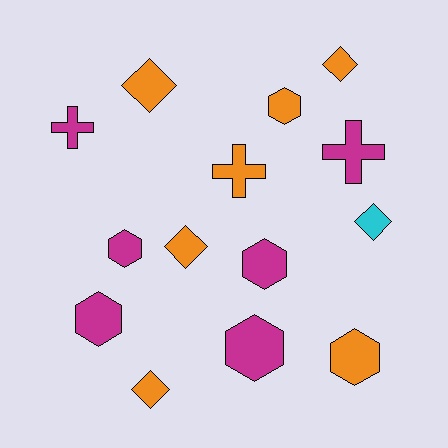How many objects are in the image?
There are 14 objects.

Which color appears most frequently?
Orange, with 7 objects.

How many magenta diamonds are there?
There are no magenta diamonds.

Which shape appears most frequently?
Hexagon, with 6 objects.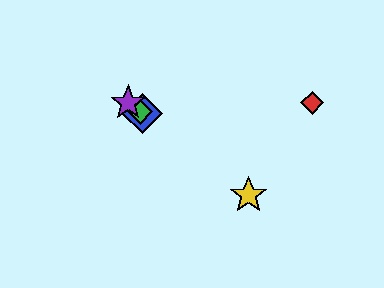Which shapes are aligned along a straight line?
The blue diamond, the green diamond, the yellow star, the purple star are aligned along a straight line.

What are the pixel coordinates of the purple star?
The purple star is at (128, 103).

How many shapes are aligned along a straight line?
4 shapes (the blue diamond, the green diamond, the yellow star, the purple star) are aligned along a straight line.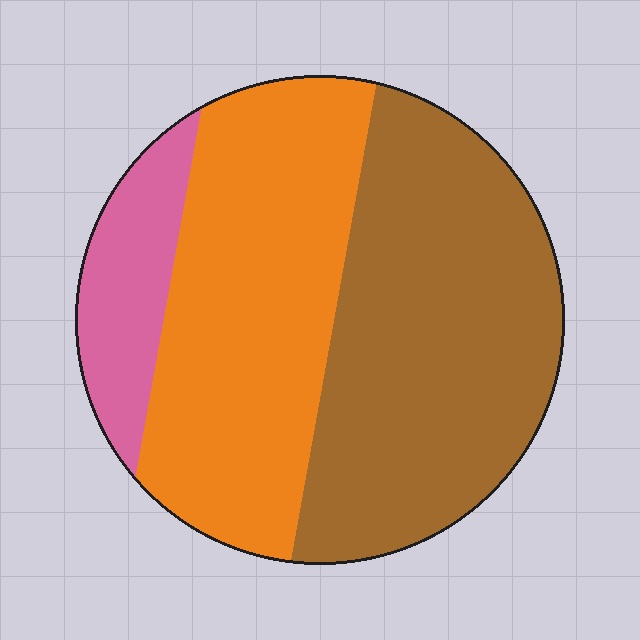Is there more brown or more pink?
Brown.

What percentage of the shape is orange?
Orange takes up between a quarter and a half of the shape.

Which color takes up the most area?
Brown, at roughly 45%.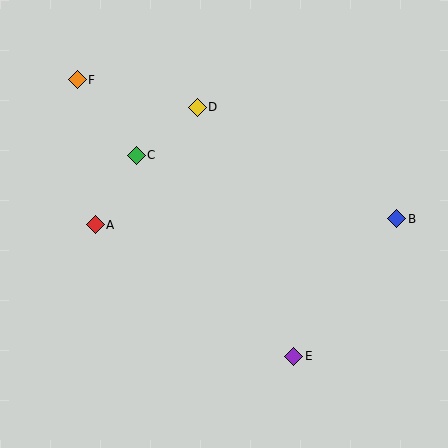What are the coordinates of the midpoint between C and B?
The midpoint between C and B is at (267, 187).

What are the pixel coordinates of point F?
Point F is at (77, 80).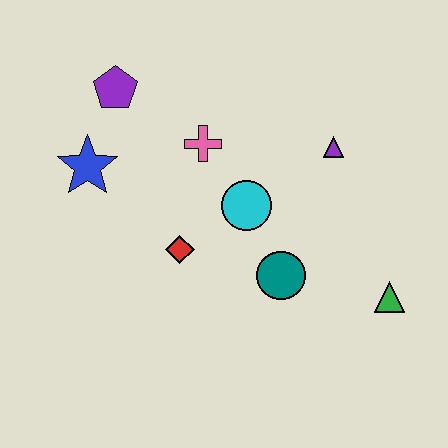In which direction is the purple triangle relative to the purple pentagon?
The purple triangle is to the right of the purple pentagon.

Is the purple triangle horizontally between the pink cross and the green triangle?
Yes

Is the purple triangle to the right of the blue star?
Yes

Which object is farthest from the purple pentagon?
The green triangle is farthest from the purple pentagon.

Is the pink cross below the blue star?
No